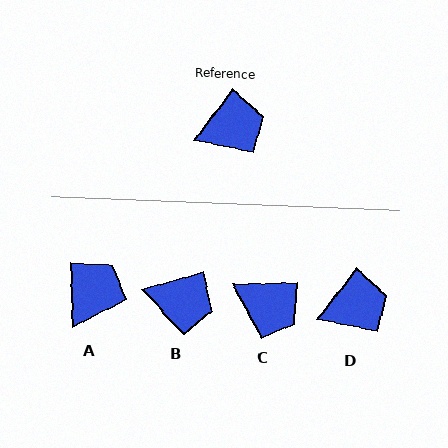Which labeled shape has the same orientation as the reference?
D.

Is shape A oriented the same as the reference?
No, it is off by about 38 degrees.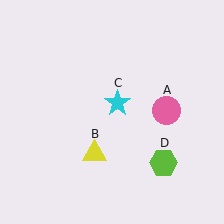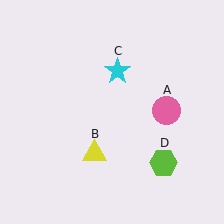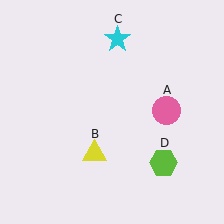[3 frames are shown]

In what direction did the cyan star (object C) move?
The cyan star (object C) moved up.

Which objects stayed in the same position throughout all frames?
Pink circle (object A) and yellow triangle (object B) and lime hexagon (object D) remained stationary.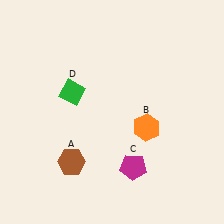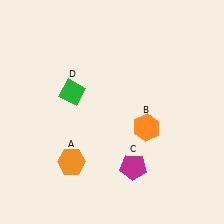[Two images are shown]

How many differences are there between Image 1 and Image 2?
There is 1 difference between the two images.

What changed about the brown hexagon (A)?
In Image 1, A is brown. In Image 2, it changed to orange.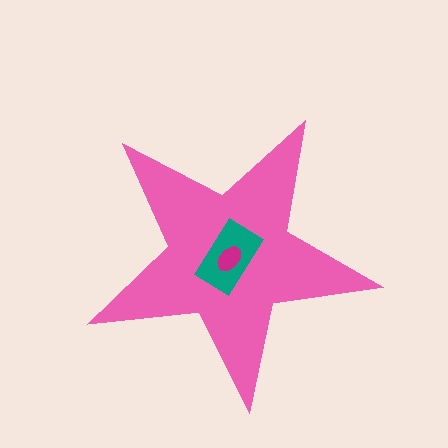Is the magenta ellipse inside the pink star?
Yes.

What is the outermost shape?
The pink star.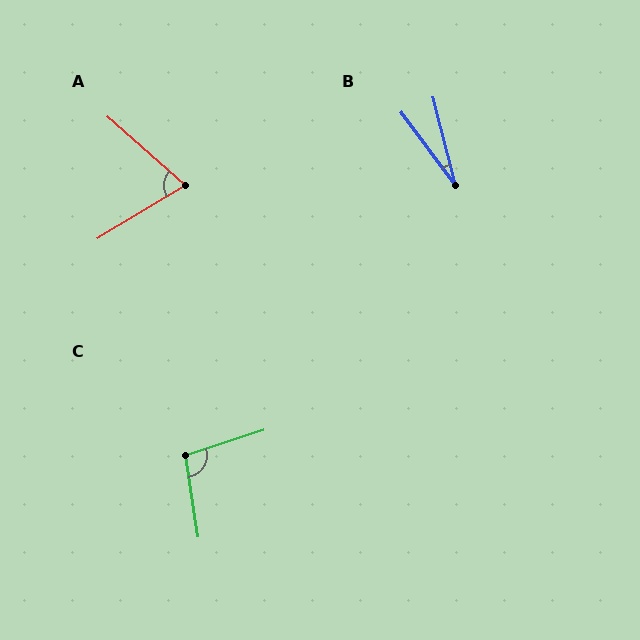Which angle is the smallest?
B, at approximately 22 degrees.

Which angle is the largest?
C, at approximately 99 degrees.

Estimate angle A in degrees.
Approximately 72 degrees.